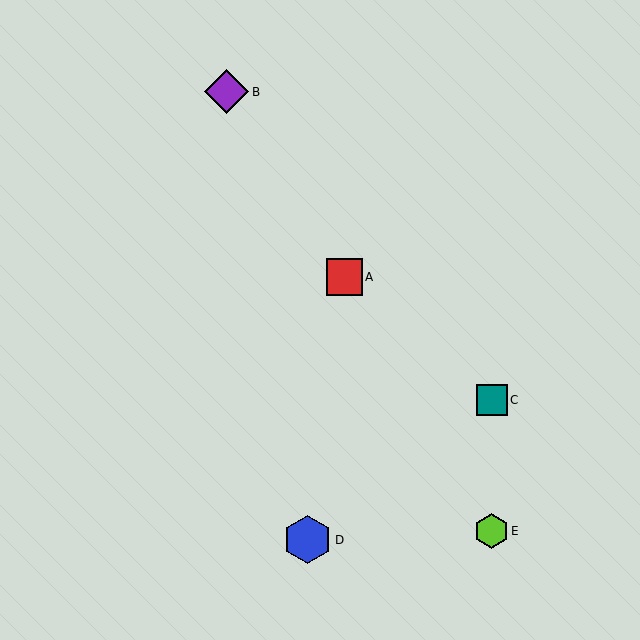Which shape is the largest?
The blue hexagon (labeled D) is the largest.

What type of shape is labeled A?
Shape A is a red square.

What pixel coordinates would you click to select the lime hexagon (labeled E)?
Click at (491, 531) to select the lime hexagon E.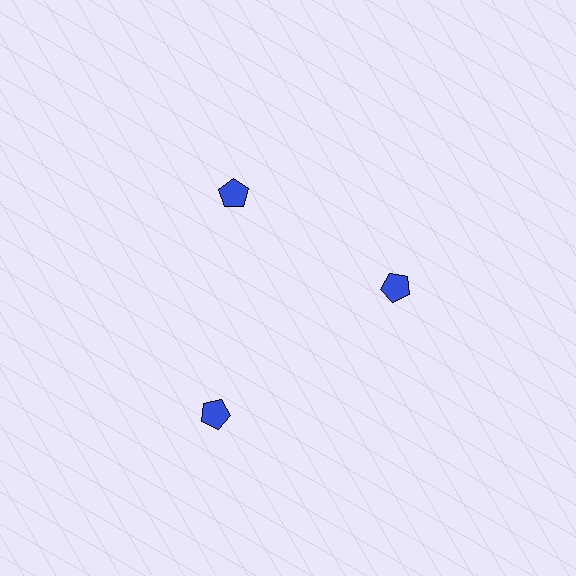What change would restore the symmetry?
The symmetry would be restored by moving it inward, back onto the ring so that all 3 pentagons sit at equal angles and equal distance from the center.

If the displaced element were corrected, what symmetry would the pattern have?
It would have 3-fold rotational symmetry — the pattern would map onto itself every 120 degrees.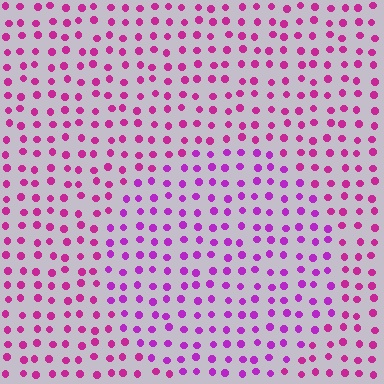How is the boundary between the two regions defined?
The boundary is defined purely by a slight shift in hue (about 25 degrees). Spacing, size, and orientation are identical on both sides.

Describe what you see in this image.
The image is filled with small magenta elements in a uniform arrangement. A circle-shaped region is visible where the elements are tinted to a slightly different hue, forming a subtle color boundary.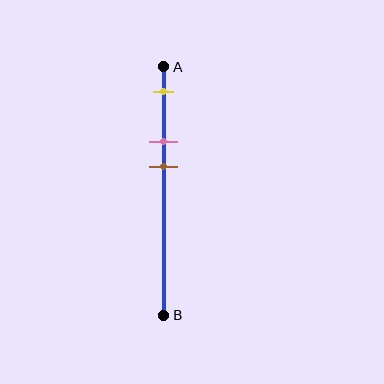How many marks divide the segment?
There are 3 marks dividing the segment.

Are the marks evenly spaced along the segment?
Yes, the marks are approximately evenly spaced.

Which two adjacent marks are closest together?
The pink and brown marks are the closest adjacent pair.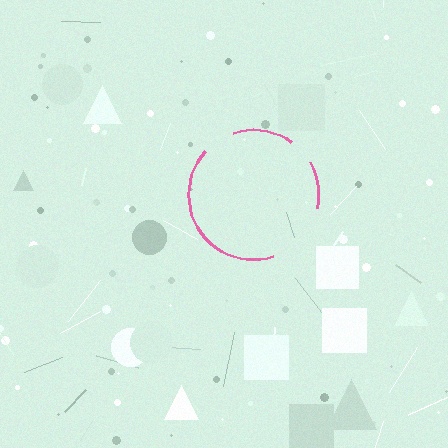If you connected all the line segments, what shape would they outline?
They would outline a circle.